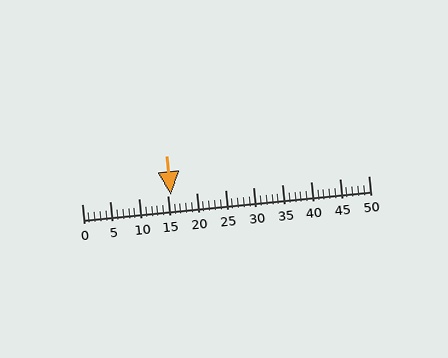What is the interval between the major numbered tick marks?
The major tick marks are spaced 5 units apart.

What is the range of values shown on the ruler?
The ruler shows values from 0 to 50.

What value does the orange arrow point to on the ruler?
The orange arrow points to approximately 16.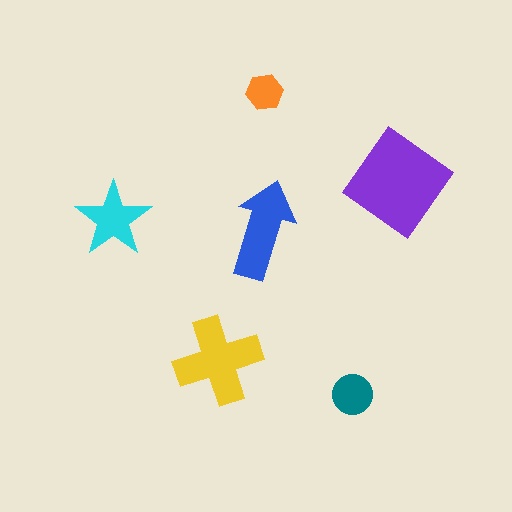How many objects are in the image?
There are 6 objects in the image.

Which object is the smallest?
The orange hexagon.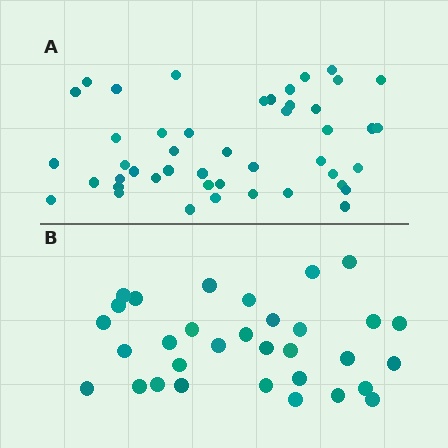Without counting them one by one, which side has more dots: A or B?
Region A (the top region) has more dots.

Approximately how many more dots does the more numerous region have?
Region A has approximately 15 more dots than region B.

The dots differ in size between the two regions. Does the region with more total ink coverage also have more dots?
No. Region B has more total ink coverage because its dots are larger, but region A actually contains more individual dots. Total area can be misleading — the number of items is what matters here.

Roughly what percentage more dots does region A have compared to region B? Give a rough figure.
About 45% more.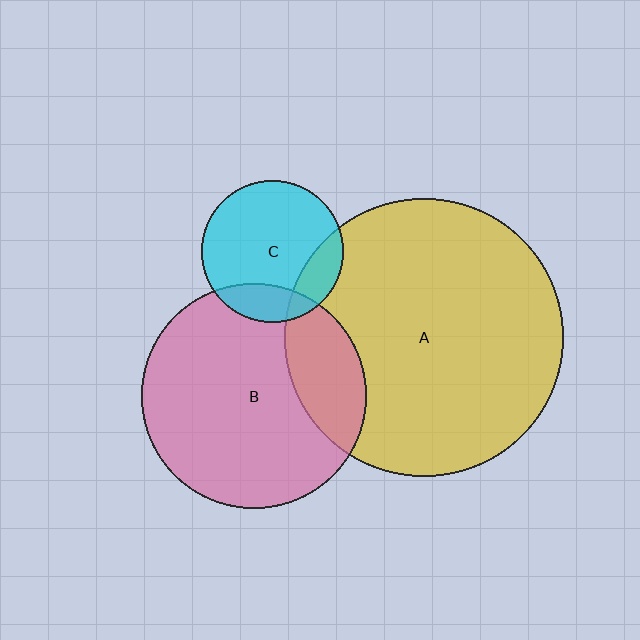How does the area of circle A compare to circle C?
Approximately 3.8 times.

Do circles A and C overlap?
Yes.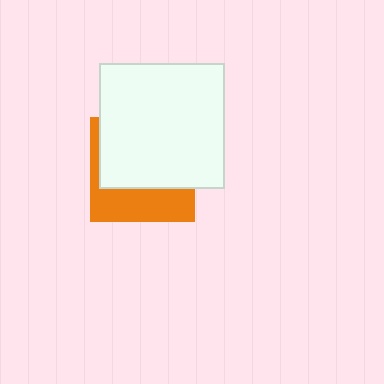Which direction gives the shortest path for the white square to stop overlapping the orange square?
Moving up gives the shortest separation.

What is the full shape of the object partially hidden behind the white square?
The partially hidden object is an orange square.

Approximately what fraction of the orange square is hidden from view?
Roughly 63% of the orange square is hidden behind the white square.